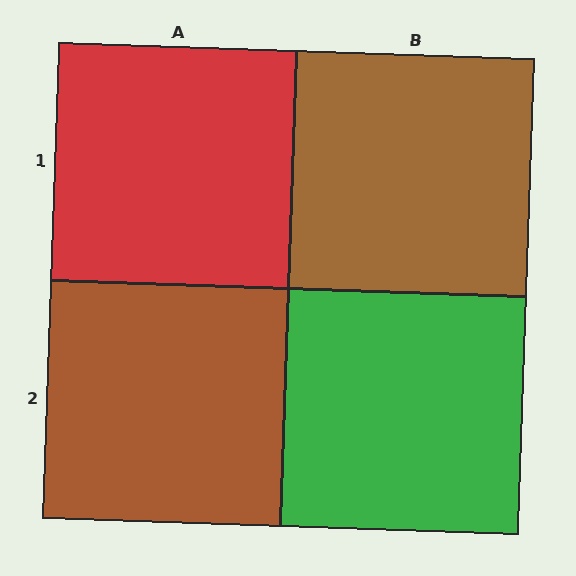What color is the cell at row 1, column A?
Red.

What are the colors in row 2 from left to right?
Brown, green.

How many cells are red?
1 cell is red.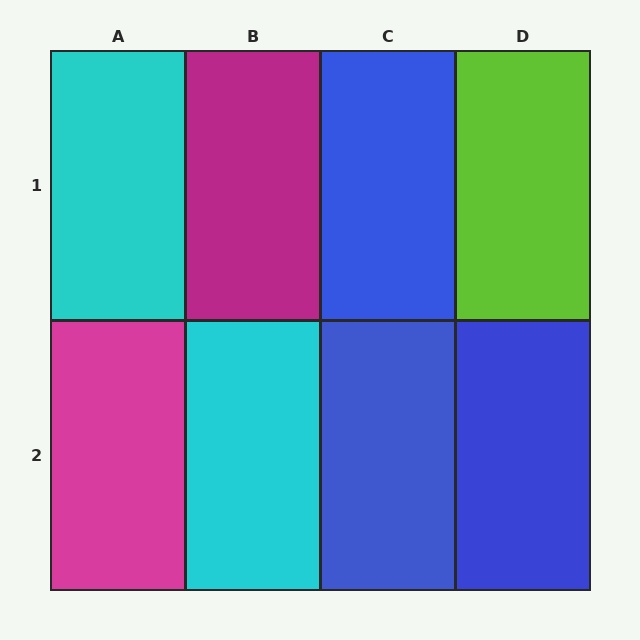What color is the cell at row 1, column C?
Blue.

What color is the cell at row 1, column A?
Cyan.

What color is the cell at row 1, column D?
Lime.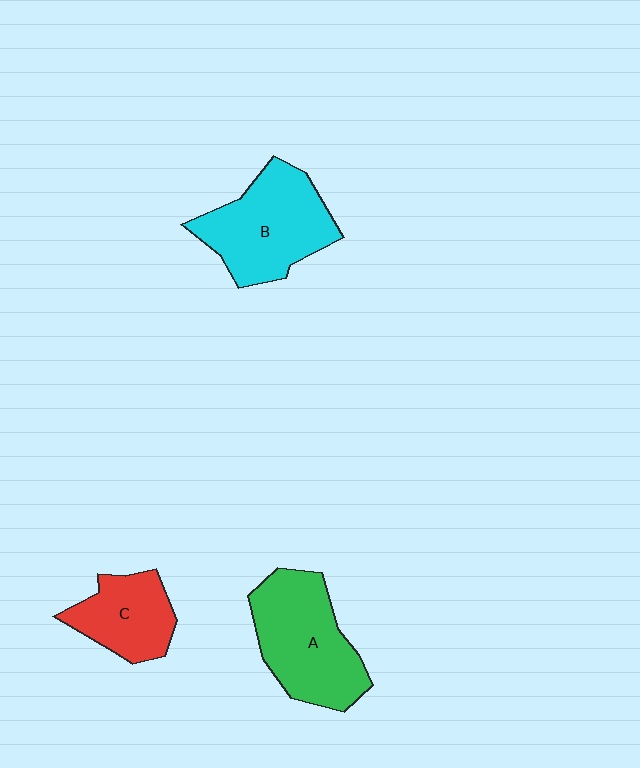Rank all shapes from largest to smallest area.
From largest to smallest: A (green), B (cyan), C (red).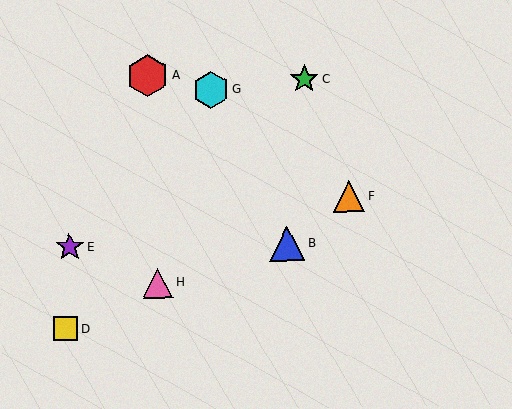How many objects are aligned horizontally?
2 objects (B, E) are aligned horizontally.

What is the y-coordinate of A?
Object A is at y≈76.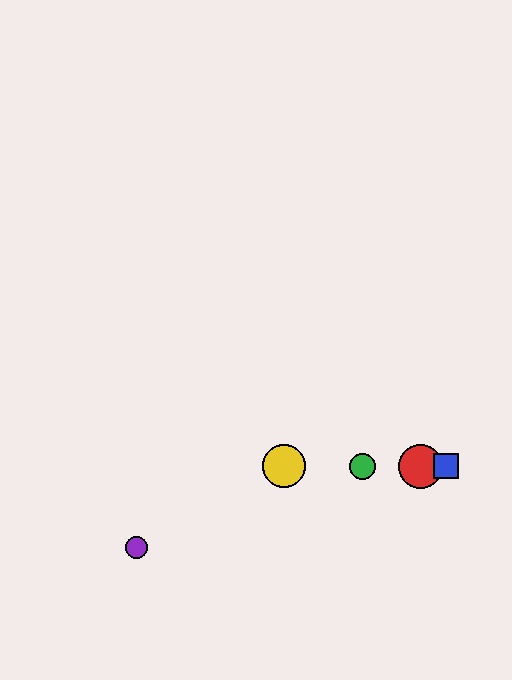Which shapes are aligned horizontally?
The red circle, the blue square, the green circle, the yellow circle are aligned horizontally.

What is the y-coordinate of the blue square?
The blue square is at y≈466.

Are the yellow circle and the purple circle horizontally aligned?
No, the yellow circle is at y≈466 and the purple circle is at y≈548.